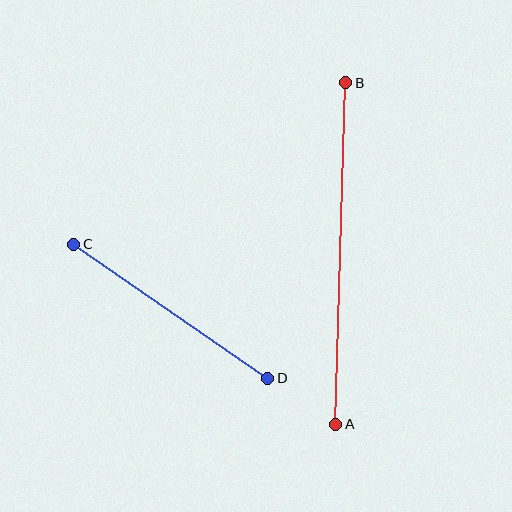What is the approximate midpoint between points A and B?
The midpoint is at approximately (341, 254) pixels.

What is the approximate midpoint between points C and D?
The midpoint is at approximately (171, 311) pixels.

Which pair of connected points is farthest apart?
Points A and B are farthest apart.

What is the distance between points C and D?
The distance is approximately 236 pixels.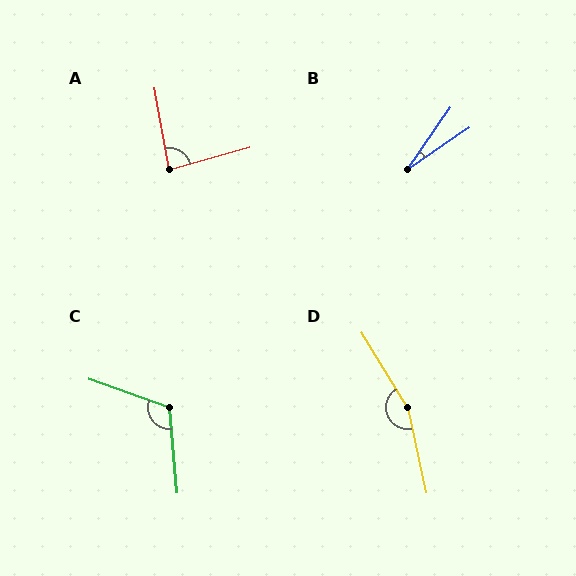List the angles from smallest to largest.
B (21°), A (85°), C (115°), D (161°).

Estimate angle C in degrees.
Approximately 115 degrees.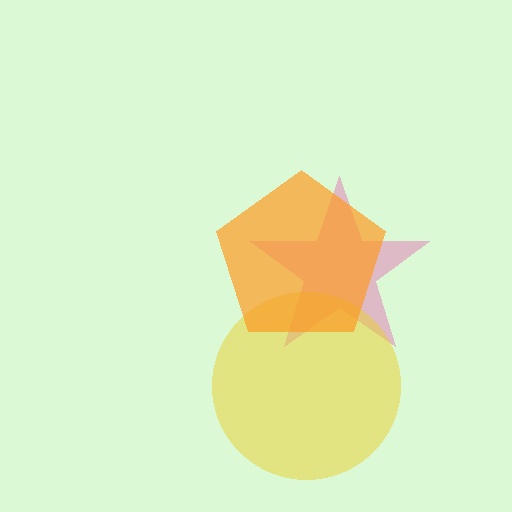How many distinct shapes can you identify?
There are 3 distinct shapes: a pink star, a yellow circle, an orange pentagon.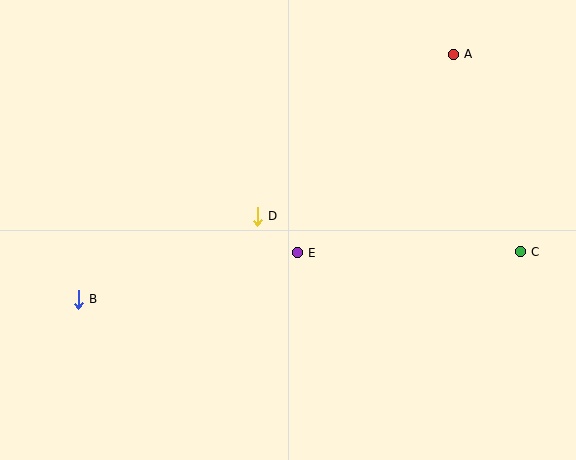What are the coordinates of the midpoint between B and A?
The midpoint between B and A is at (266, 177).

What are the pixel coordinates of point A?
Point A is at (453, 54).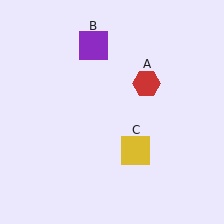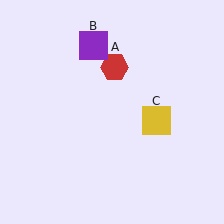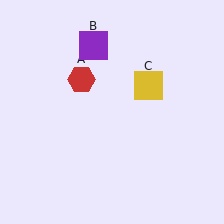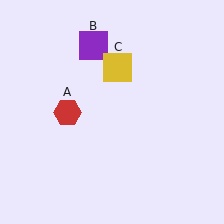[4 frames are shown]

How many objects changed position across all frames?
2 objects changed position: red hexagon (object A), yellow square (object C).